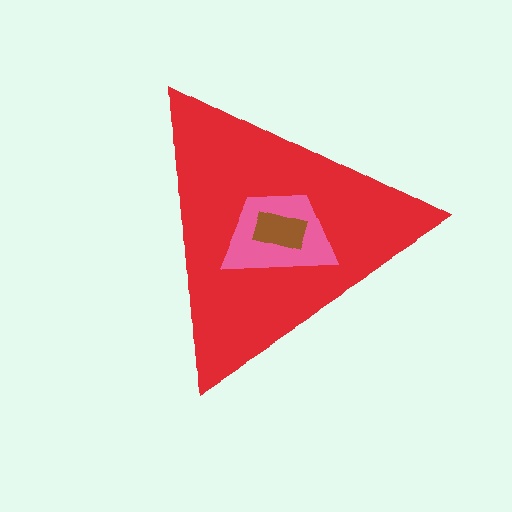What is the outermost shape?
The red triangle.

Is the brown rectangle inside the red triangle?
Yes.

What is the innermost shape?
The brown rectangle.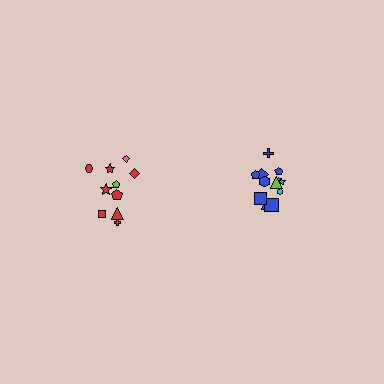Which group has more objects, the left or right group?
The right group.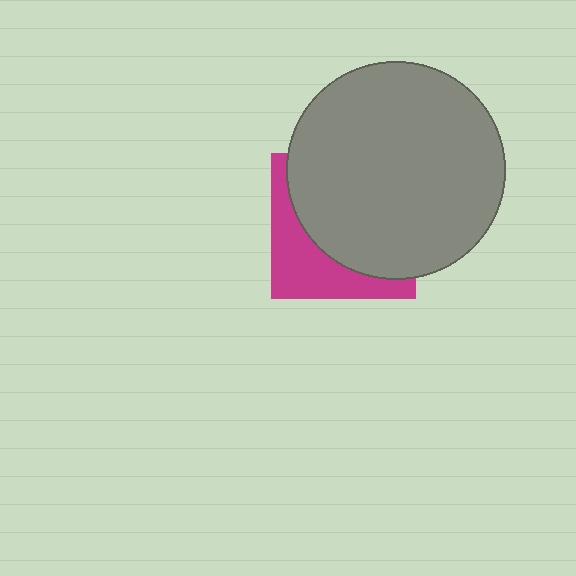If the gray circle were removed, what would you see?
You would see the complete magenta square.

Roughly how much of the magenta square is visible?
A small part of it is visible (roughly 34%).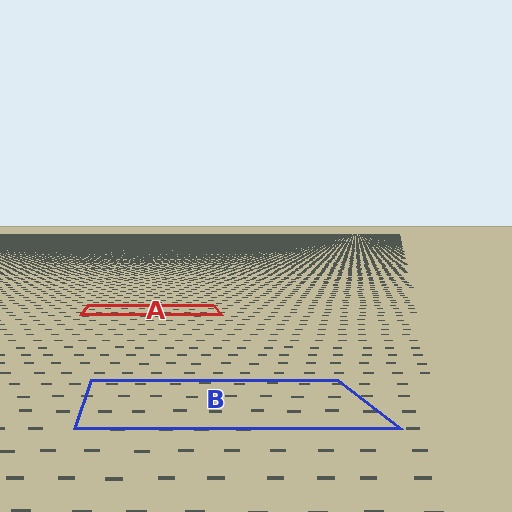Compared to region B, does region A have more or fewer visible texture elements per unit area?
Region A has more texture elements per unit area — they are packed more densely because it is farther away.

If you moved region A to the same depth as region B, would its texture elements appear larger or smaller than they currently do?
They would appear larger. At a closer depth, the same texture elements are projected at a bigger on-screen size.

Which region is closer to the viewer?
Region B is closer. The texture elements there are larger and more spread out.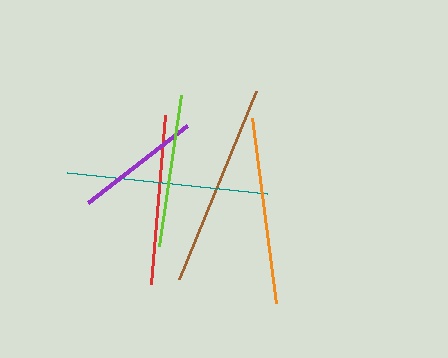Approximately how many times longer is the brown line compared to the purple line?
The brown line is approximately 1.6 times the length of the purple line.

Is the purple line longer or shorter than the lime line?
The lime line is longer than the purple line.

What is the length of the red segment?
The red segment is approximately 170 pixels long.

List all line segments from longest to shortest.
From longest to shortest: brown, teal, orange, red, lime, purple.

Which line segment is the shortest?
The purple line is the shortest at approximately 126 pixels.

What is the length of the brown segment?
The brown segment is approximately 203 pixels long.